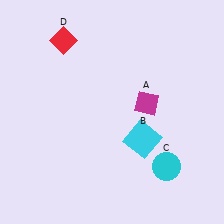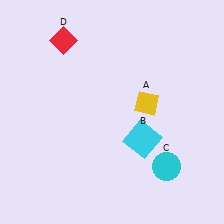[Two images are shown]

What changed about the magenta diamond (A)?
In Image 1, A is magenta. In Image 2, it changed to yellow.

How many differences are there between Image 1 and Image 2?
There is 1 difference between the two images.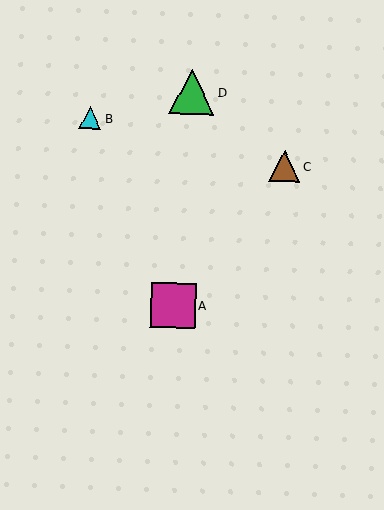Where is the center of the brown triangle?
The center of the brown triangle is at (284, 166).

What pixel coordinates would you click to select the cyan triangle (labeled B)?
Click at (90, 118) to select the cyan triangle B.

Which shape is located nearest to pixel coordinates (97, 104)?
The cyan triangle (labeled B) at (90, 118) is nearest to that location.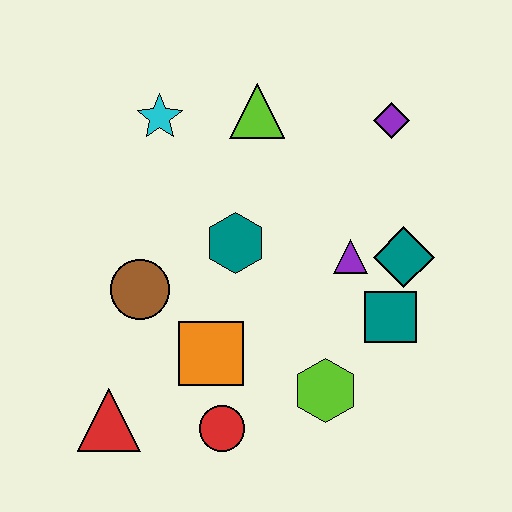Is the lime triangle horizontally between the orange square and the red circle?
No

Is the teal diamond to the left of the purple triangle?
No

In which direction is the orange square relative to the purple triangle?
The orange square is to the left of the purple triangle.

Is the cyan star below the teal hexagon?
No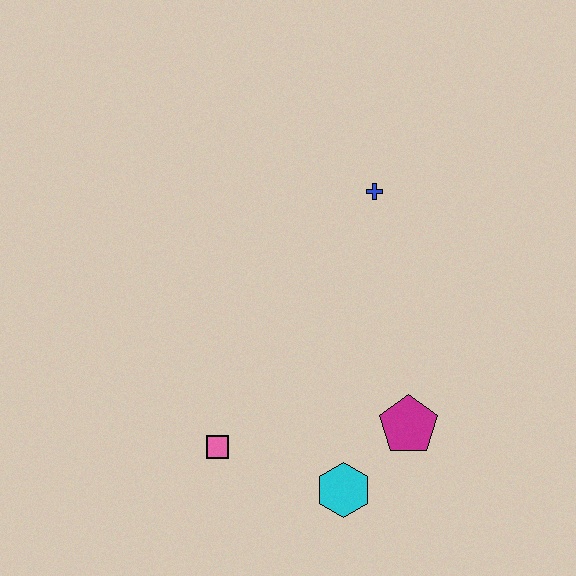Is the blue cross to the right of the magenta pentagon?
No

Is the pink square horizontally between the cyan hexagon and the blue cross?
No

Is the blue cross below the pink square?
No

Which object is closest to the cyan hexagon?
The magenta pentagon is closest to the cyan hexagon.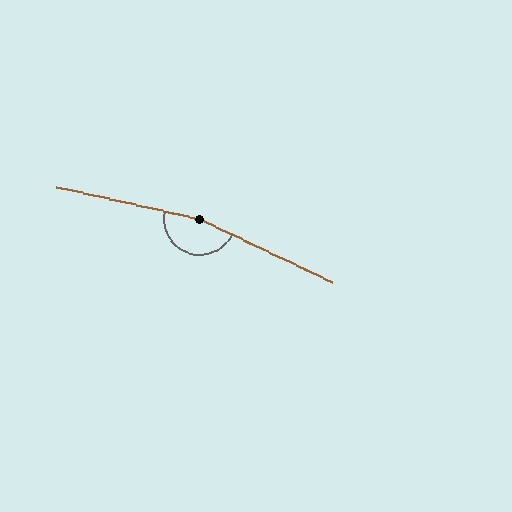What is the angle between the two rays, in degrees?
Approximately 167 degrees.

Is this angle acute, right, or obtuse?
It is obtuse.